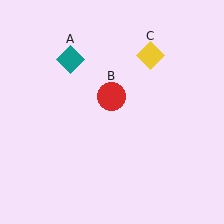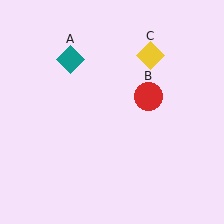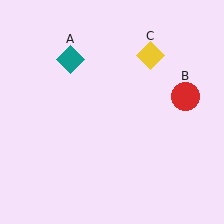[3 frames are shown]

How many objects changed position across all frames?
1 object changed position: red circle (object B).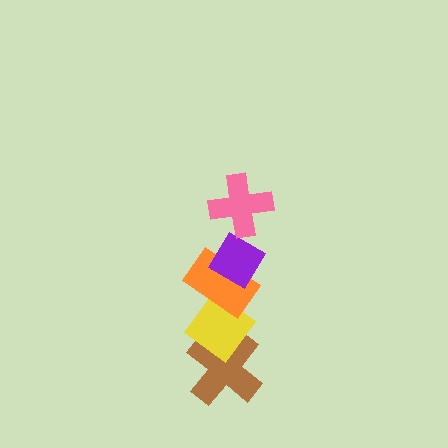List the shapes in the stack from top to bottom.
From top to bottom: the pink cross, the purple diamond, the orange rectangle, the yellow diamond, the brown cross.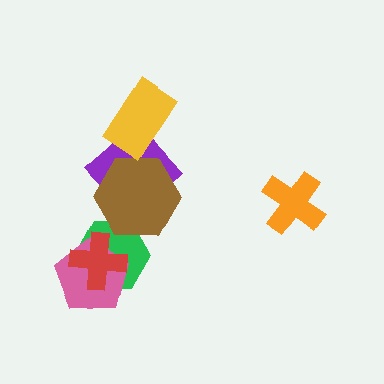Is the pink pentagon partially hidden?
Yes, it is partially covered by another shape.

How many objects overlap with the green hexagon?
3 objects overlap with the green hexagon.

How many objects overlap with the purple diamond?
2 objects overlap with the purple diamond.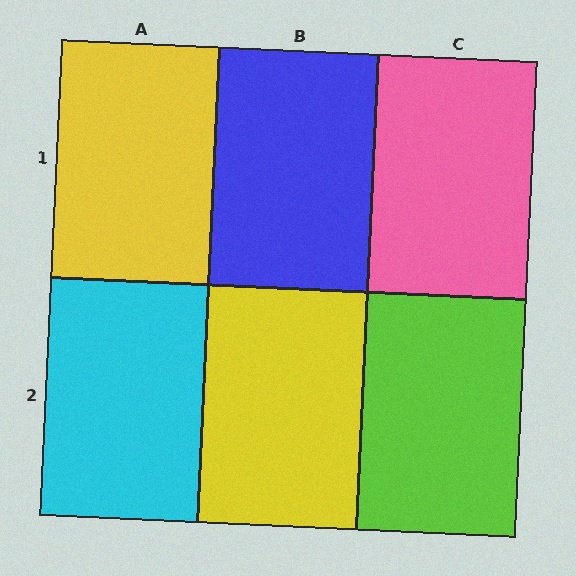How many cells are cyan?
1 cell is cyan.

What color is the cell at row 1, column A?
Yellow.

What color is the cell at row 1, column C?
Pink.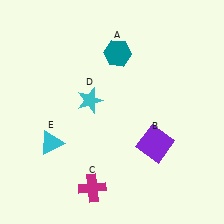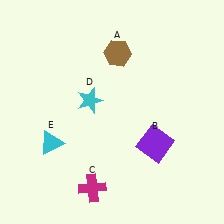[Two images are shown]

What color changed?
The hexagon (A) changed from teal in Image 1 to brown in Image 2.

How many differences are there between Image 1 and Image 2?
There is 1 difference between the two images.